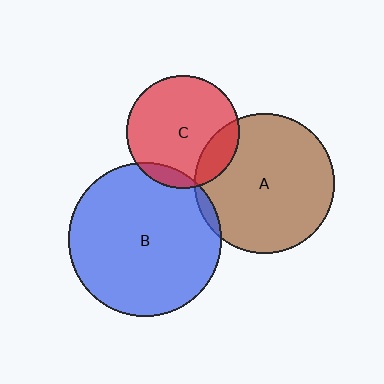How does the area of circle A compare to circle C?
Approximately 1.5 times.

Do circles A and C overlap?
Yes.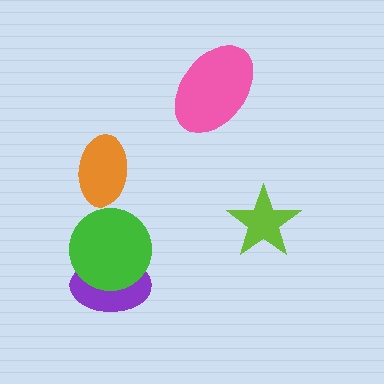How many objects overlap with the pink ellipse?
0 objects overlap with the pink ellipse.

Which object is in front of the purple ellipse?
The green circle is in front of the purple ellipse.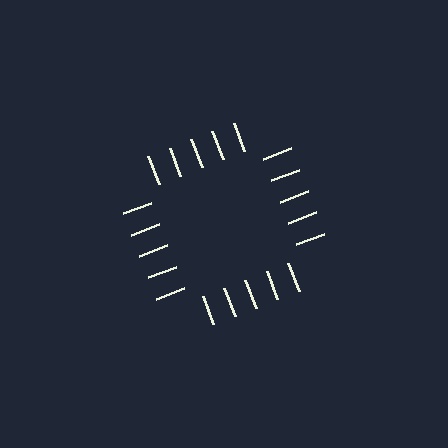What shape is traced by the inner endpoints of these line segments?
An illusory square — the line segments terminate on its edges but no continuous stroke is drawn.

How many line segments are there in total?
20 — 5 along each of the 4 edges.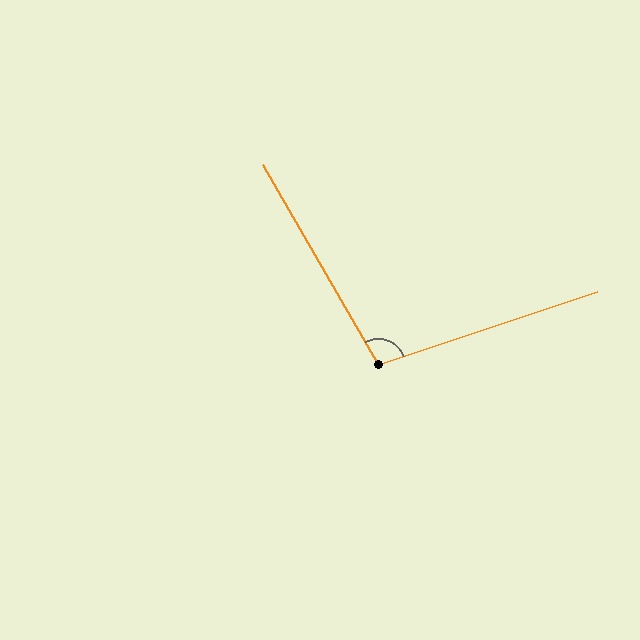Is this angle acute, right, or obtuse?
It is obtuse.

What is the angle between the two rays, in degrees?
Approximately 102 degrees.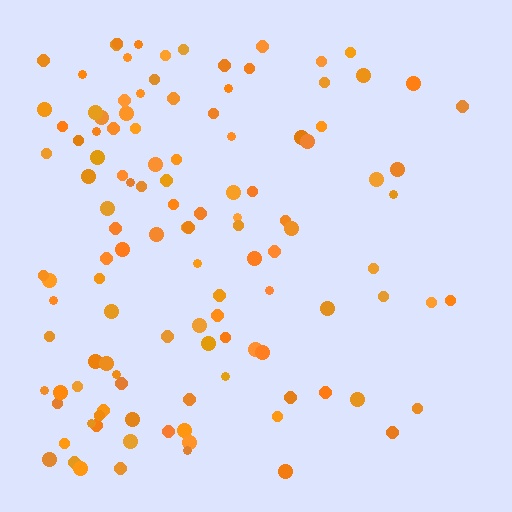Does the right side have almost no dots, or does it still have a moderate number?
Still a moderate number, just noticeably fewer than the left.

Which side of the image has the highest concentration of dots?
The left.